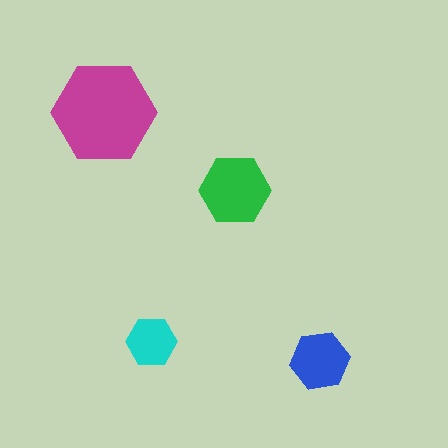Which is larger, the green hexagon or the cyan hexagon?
The green one.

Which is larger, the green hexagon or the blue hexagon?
The green one.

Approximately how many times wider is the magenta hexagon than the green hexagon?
About 1.5 times wider.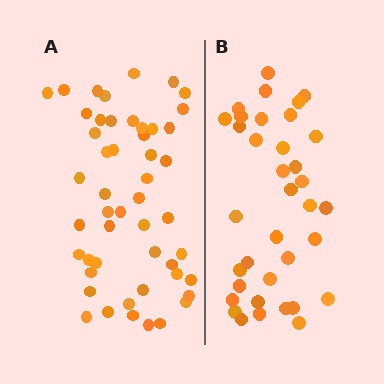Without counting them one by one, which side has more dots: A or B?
Region A (the left region) has more dots.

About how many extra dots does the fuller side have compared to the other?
Region A has approximately 15 more dots than region B.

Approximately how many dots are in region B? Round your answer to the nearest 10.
About 40 dots. (The exact count is 36, which rounds to 40.)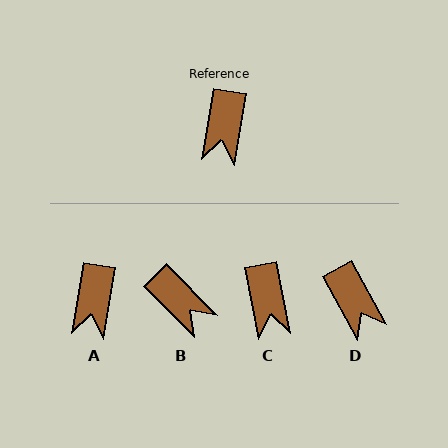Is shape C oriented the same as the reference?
No, it is off by about 20 degrees.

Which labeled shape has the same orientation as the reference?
A.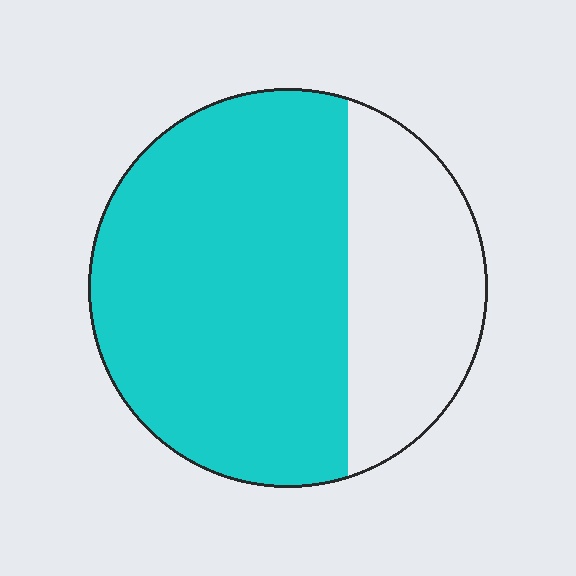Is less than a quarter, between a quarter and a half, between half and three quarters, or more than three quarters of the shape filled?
Between half and three quarters.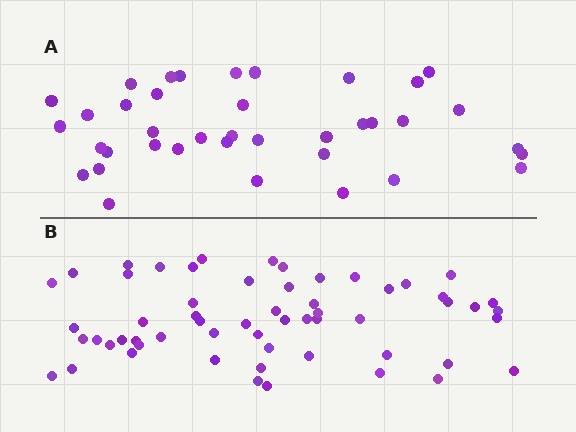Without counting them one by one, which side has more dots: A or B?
Region B (the bottom region) has more dots.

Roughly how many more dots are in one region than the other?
Region B has approximately 20 more dots than region A.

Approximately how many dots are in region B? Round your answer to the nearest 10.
About 60 dots. (The exact count is 58, which rounds to 60.)